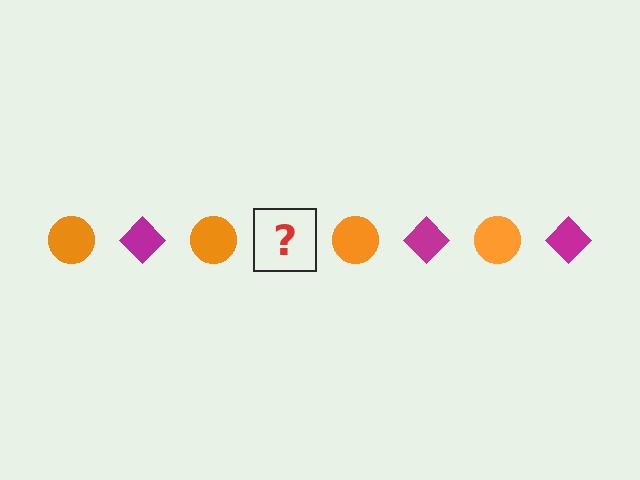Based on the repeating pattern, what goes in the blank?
The blank should be a magenta diamond.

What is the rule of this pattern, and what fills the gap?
The rule is that the pattern alternates between orange circle and magenta diamond. The gap should be filled with a magenta diamond.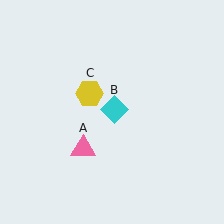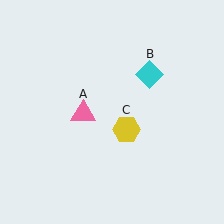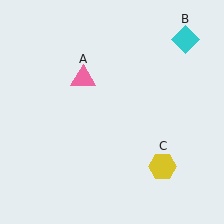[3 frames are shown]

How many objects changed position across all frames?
3 objects changed position: pink triangle (object A), cyan diamond (object B), yellow hexagon (object C).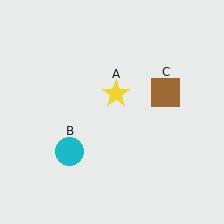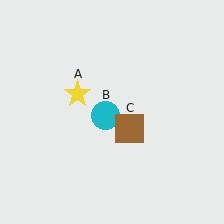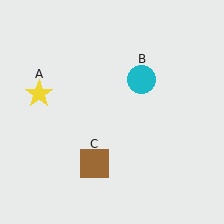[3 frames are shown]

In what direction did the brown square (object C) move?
The brown square (object C) moved down and to the left.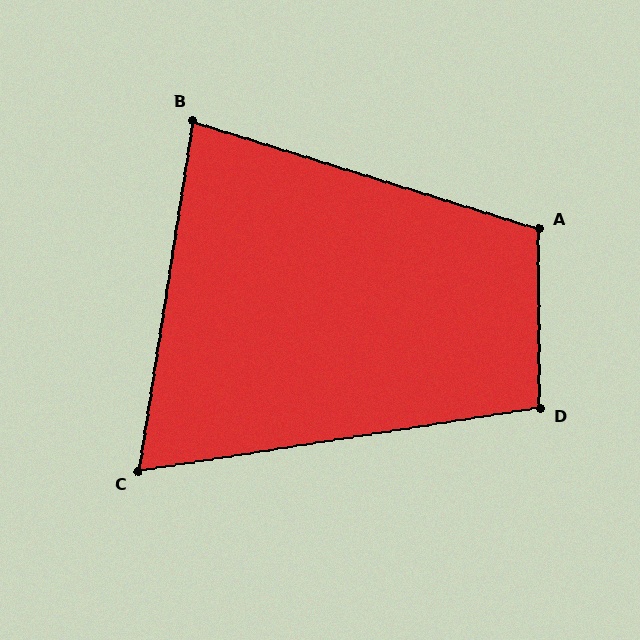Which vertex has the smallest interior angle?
C, at approximately 72 degrees.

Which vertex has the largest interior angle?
A, at approximately 108 degrees.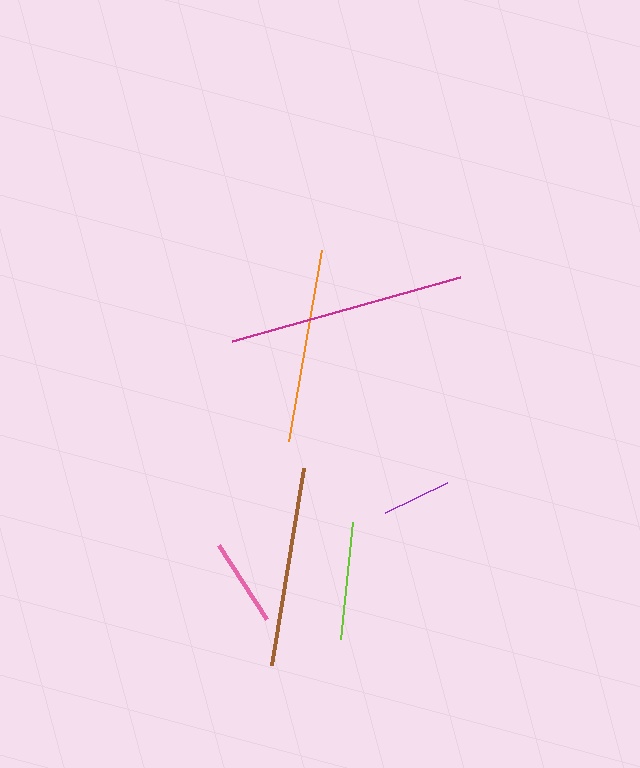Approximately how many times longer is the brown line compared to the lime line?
The brown line is approximately 1.7 times the length of the lime line.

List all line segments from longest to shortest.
From longest to shortest: magenta, brown, orange, lime, pink, purple.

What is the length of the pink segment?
The pink segment is approximately 88 pixels long.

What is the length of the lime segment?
The lime segment is approximately 118 pixels long.